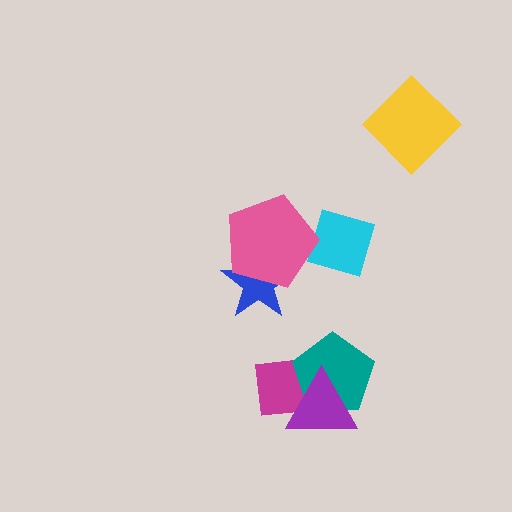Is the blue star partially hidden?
Yes, it is partially covered by another shape.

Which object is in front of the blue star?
The pink pentagon is in front of the blue star.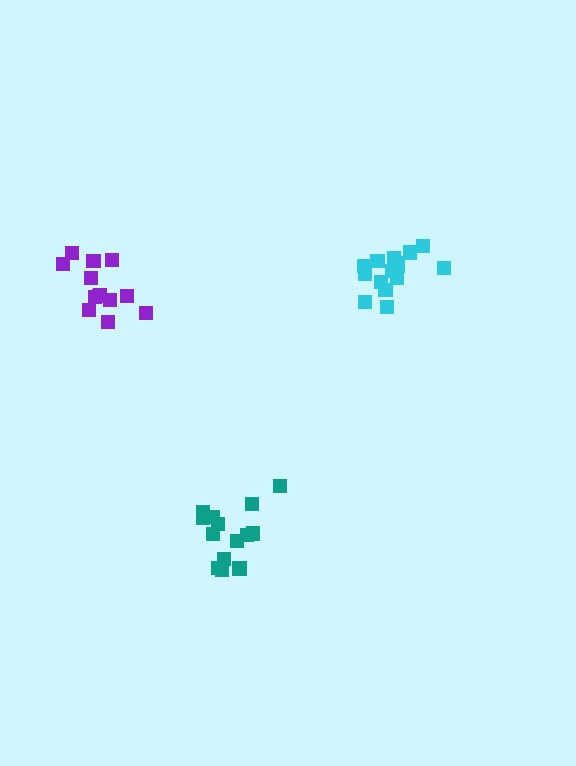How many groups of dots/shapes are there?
There are 3 groups.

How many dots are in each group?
Group 1: 14 dots, Group 2: 15 dots, Group 3: 13 dots (42 total).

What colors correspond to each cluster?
The clusters are colored: teal, cyan, purple.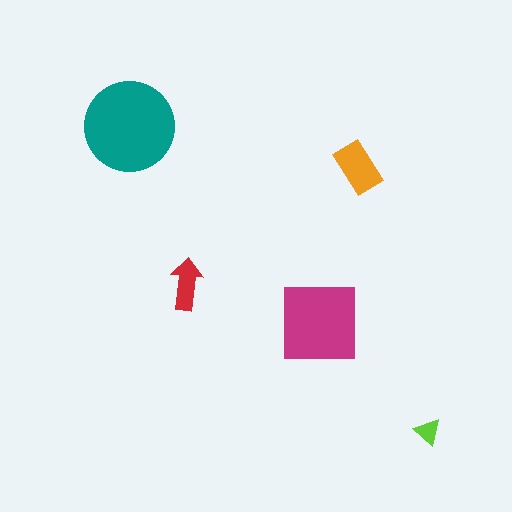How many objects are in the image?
There are 5 objects in the image.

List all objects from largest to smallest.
The teal circle, the magenta square, the orange rectangle, the red arrow, the lime triangle.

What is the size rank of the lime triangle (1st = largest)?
5th.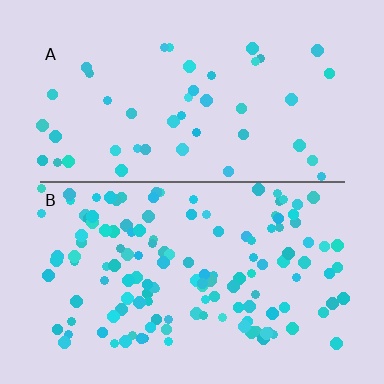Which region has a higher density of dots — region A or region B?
B (the bottom).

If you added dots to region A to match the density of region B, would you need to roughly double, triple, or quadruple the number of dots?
Approximately triple.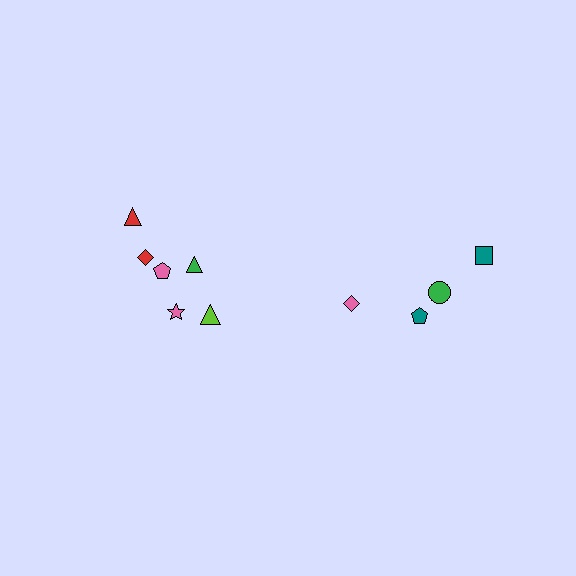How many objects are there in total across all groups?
There are 10 objects.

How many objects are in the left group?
There are 6 objects.